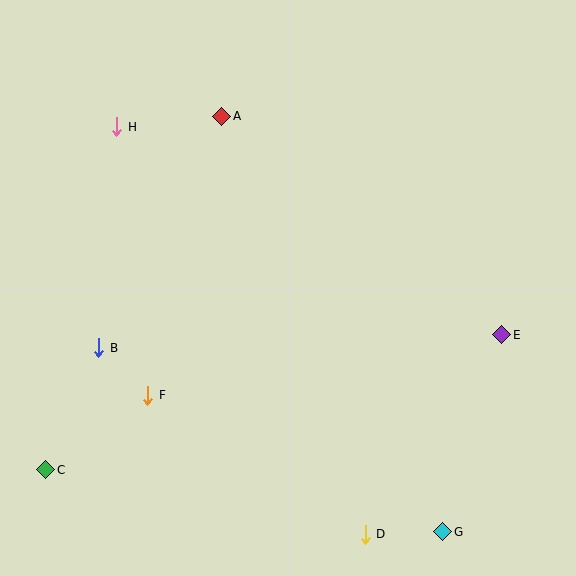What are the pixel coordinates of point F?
Point F is at (148, 395).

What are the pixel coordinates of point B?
Point B is at (99, 348).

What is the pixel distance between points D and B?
The distance between D and B is 325 pixels.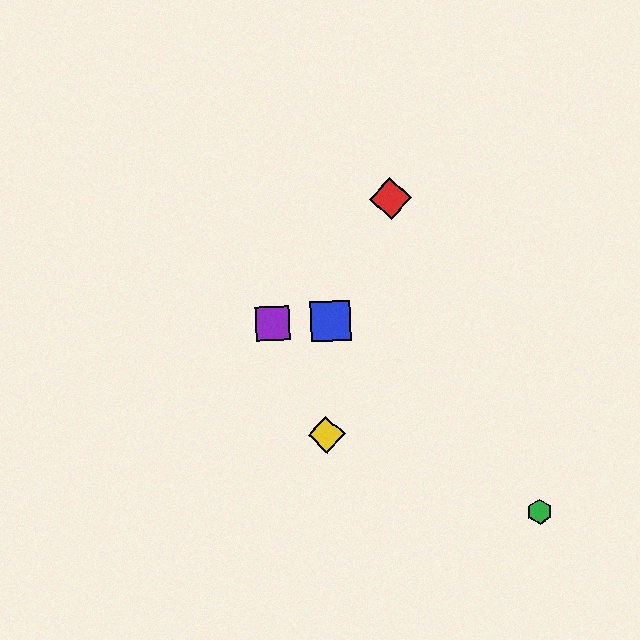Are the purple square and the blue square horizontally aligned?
Yes, both are at y≈323.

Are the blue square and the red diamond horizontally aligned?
No, the blue square is at y≈321 and the red diamond is at y≈199.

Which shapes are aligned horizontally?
The blue square, the purple square are aligned horizontally.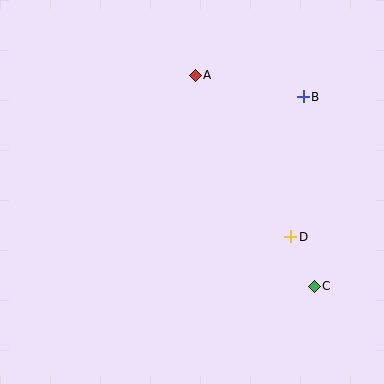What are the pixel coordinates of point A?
Point A is at (195, 75).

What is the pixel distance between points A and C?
The distance between A and C is 243 pixels.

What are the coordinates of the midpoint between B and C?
The midpoint between B and C is at (309, 192).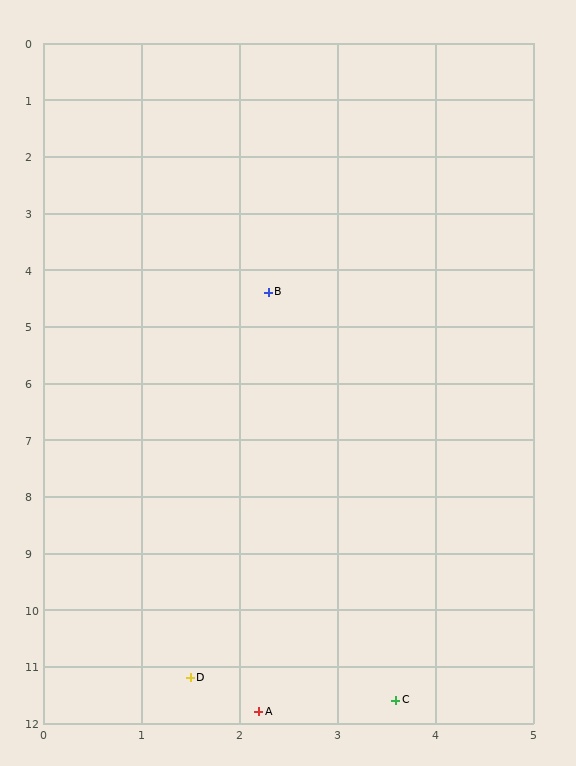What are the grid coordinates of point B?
Point B is at approximately (2.3, 4.4).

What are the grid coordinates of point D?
Point D is at approximately (1.5, 11.2).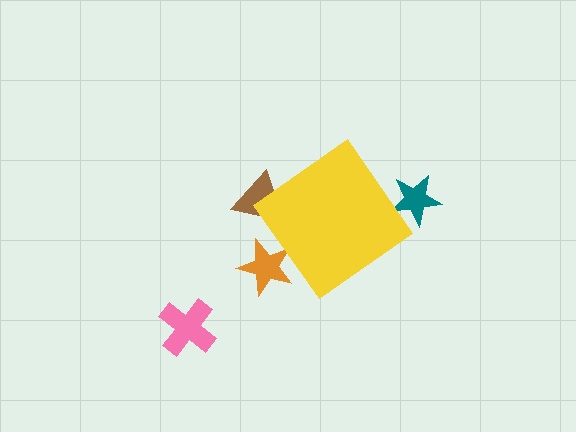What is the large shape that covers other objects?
A yellow diamond.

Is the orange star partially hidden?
Yes, the orange star is partially hidden behind the yellow diamond.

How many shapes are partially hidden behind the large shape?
3 shapes are partially hidden.